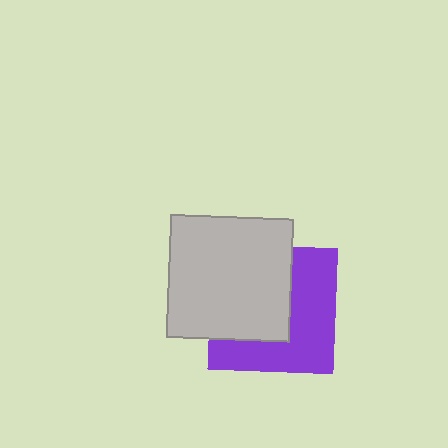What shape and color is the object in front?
The object in front is a light gray square.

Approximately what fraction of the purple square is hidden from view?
Roughly 48% of the purple square is hidden behind the light gray square.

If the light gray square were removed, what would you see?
You would see the complete purple square.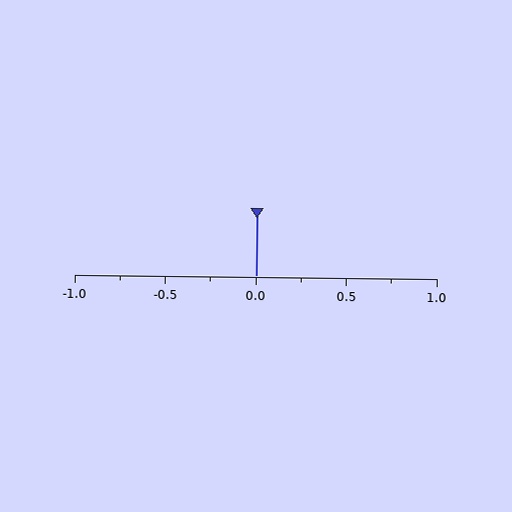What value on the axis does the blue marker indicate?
The marker indicates approximately 0.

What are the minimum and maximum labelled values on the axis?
The axis runs from -1.0 to 1.0.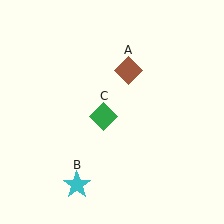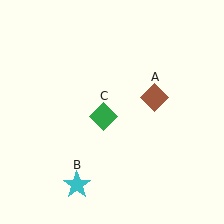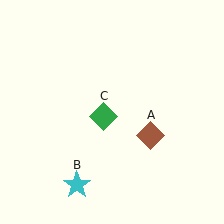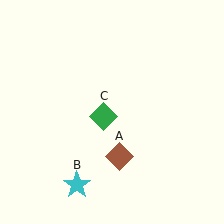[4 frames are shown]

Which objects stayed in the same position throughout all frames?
Cyan star (object B) and green diamond (object C) remained stationary.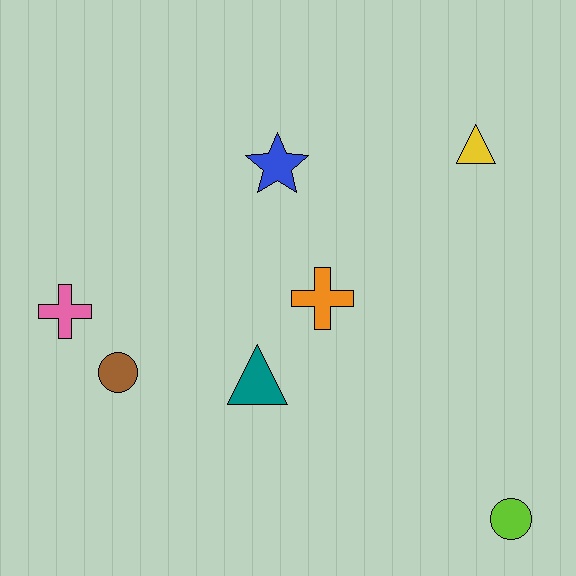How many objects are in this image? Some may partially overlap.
There are 7 objects.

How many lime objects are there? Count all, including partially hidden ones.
There is 1 lime object.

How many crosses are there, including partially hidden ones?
There are 2 crosses.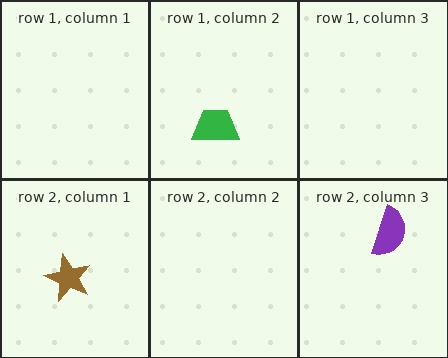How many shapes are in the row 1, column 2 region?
1.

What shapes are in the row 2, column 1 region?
The brown star.